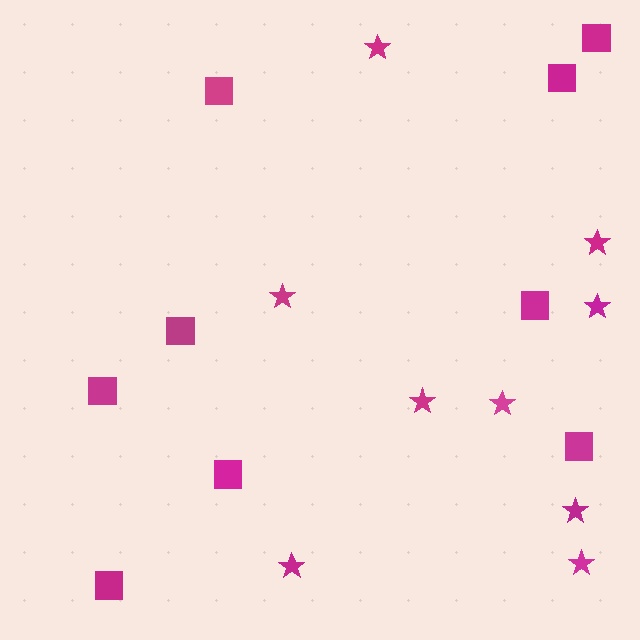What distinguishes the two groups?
There are 2 groups: one group of stars (9) and one group of squares (9).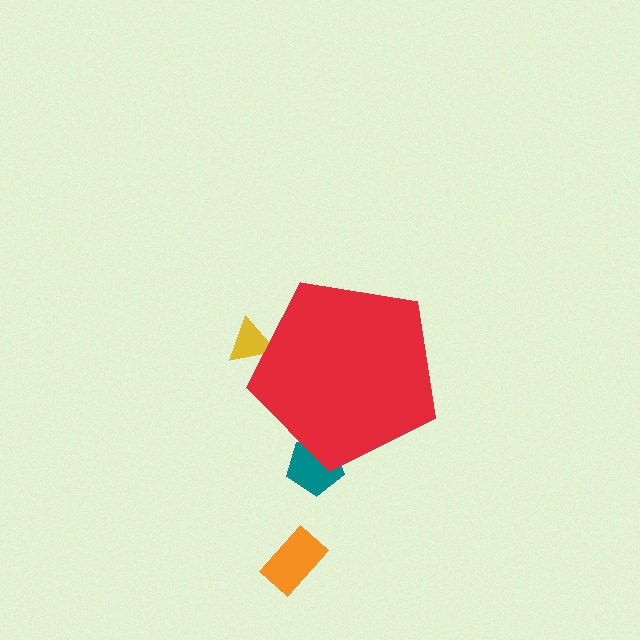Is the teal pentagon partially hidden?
Yes, the teal pentagon is partially hidden behind the red pentagon.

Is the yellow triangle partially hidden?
Yes, the yellow triangle is partially hidden behind the red pentagon.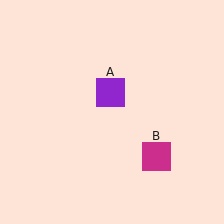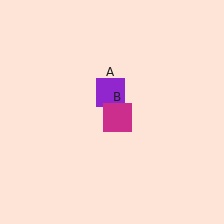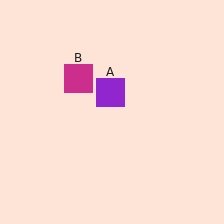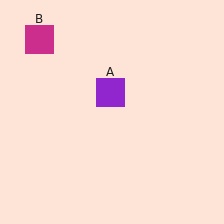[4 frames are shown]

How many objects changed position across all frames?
1 object changed position: magenta square (object B).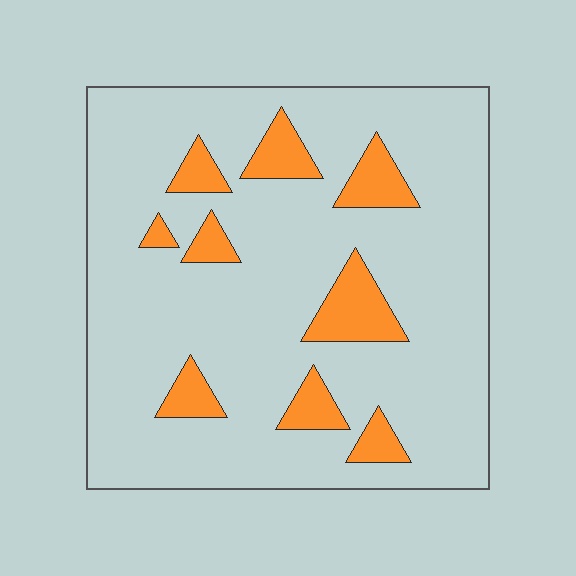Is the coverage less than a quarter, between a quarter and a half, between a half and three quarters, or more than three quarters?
Less than a quarter.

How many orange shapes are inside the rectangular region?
9.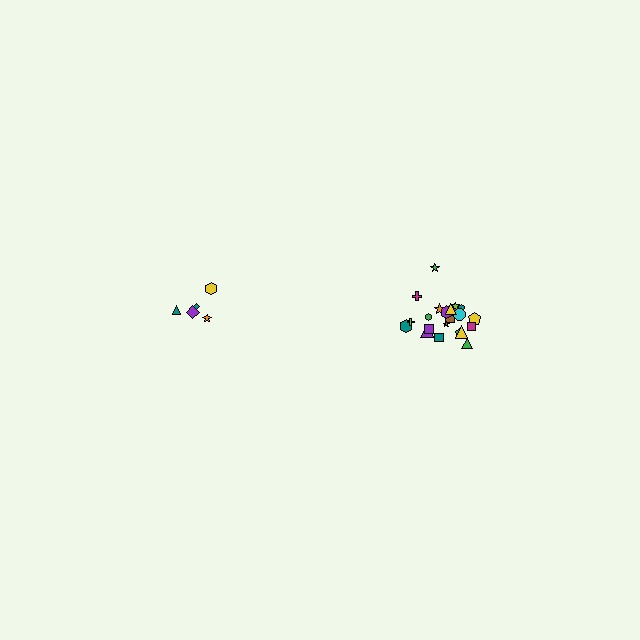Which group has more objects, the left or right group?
The right group.